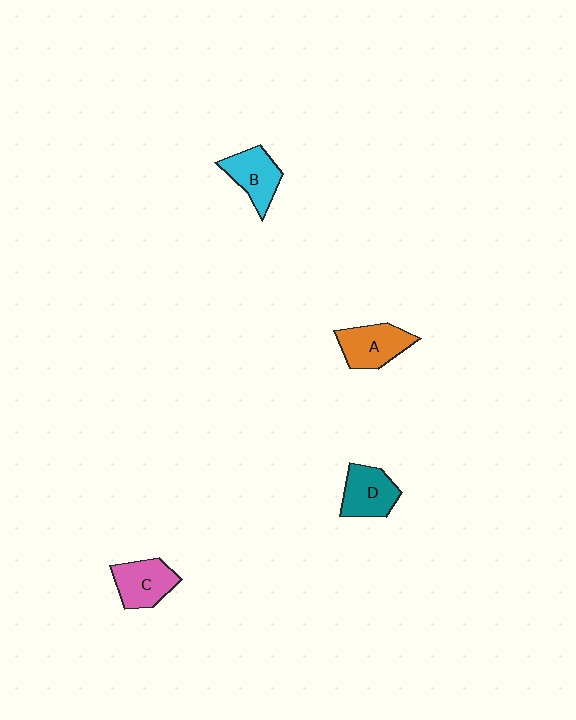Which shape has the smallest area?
Shape B (cyan).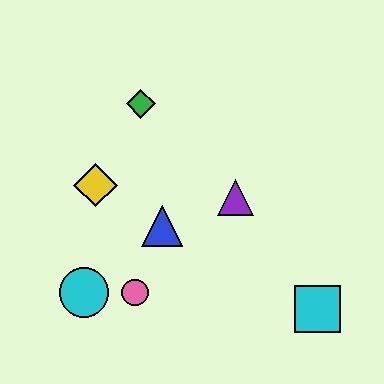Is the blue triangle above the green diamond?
No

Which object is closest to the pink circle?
The cyan circle is closest to the pink circle.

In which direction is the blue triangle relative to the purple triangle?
The blue triangle is to the left of the purple triangle.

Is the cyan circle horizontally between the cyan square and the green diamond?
No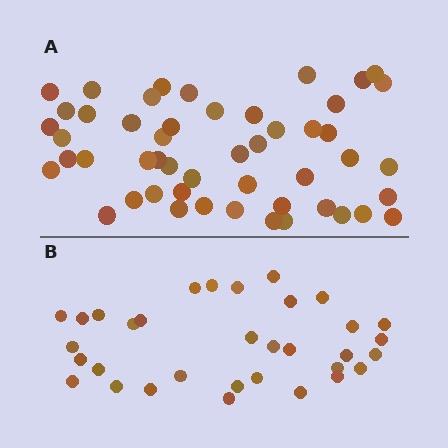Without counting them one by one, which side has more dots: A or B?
Region A (the top region) has more dots.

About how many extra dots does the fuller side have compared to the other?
Region A has approximately 15 more dots than region B.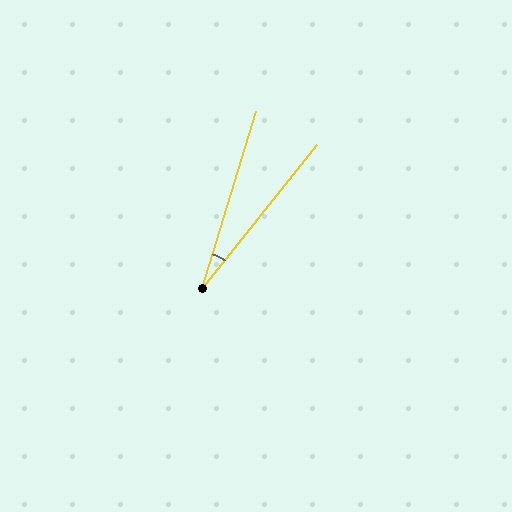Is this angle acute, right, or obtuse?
It is acute.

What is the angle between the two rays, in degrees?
Approximately 22 degrees.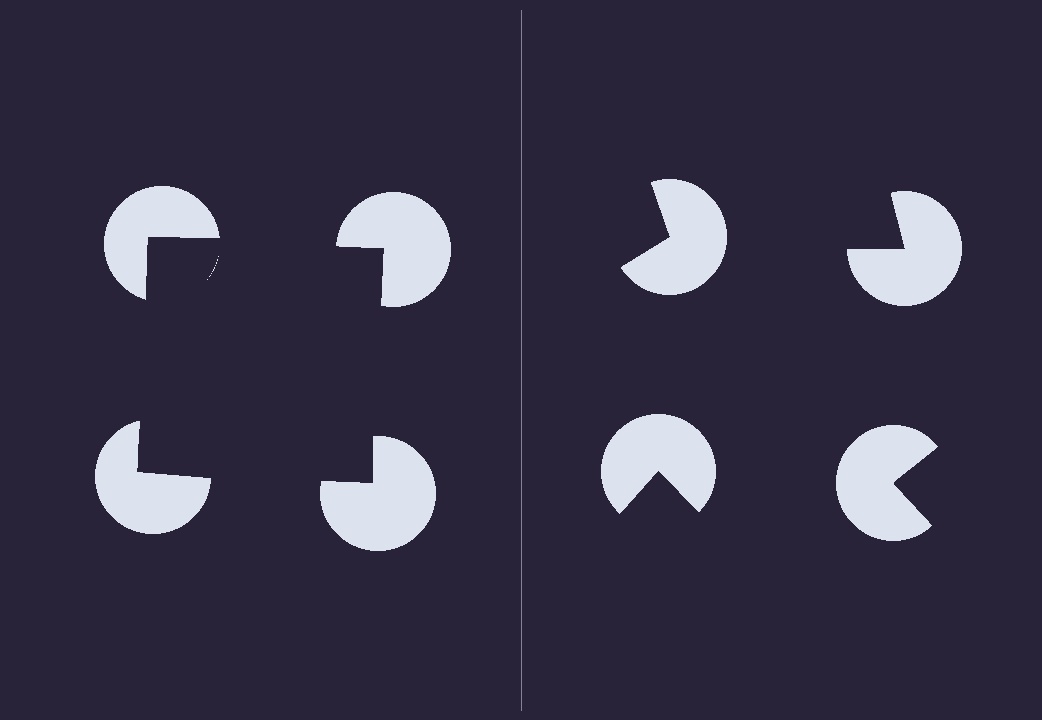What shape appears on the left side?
An illusory square.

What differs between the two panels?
The pac-man discs are positioned identically on both sides; only the wedge orientations differ. On the left they align to a square; on the right they are misaligned.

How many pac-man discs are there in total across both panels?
8 — 4 on each side.